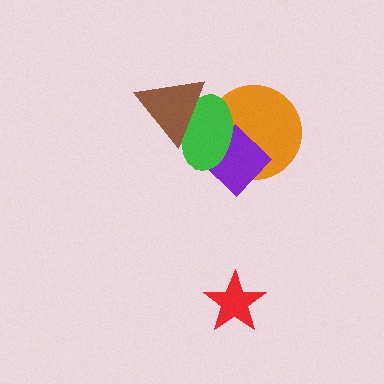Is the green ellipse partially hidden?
Yes, it is partially covered by another shape.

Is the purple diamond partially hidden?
Yes, it is partially covered by another shape.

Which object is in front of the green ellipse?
The brown triangle is in front of the green ellipse.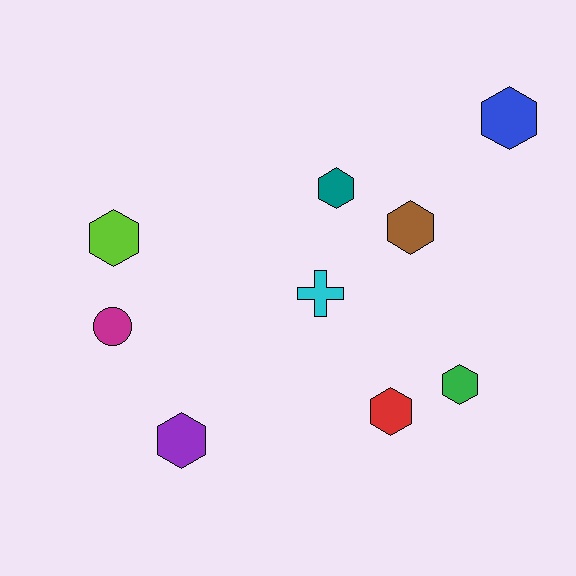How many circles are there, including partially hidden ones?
There is 1 circle.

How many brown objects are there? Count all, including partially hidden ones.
There is 1 brown object.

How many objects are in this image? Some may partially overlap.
There are 9 objects.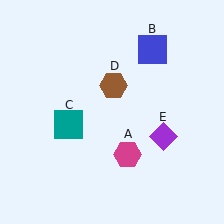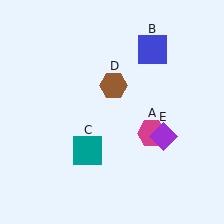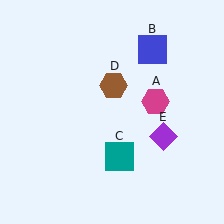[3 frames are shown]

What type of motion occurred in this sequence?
The magenta hexagon (object A), teal square (object C) rotated counterclockwise around the center of the scene.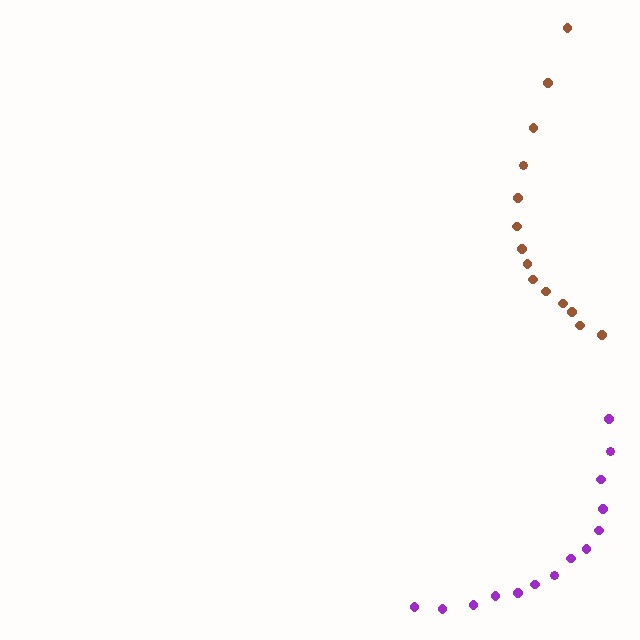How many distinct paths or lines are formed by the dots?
There are 2 distinct paths.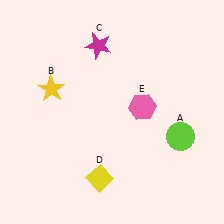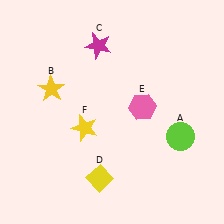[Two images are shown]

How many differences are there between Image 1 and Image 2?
There is 1 difference between the two images.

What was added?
A yellow star (F) was added in Image 2.